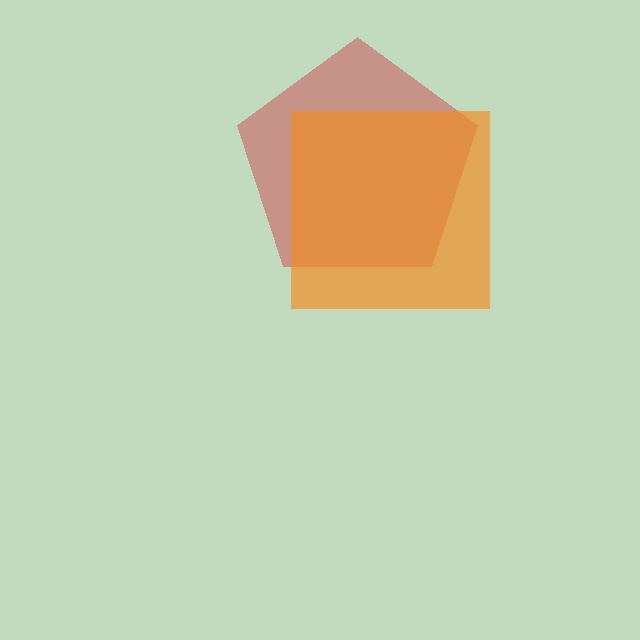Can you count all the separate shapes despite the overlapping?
Yes, there are 2 separate shapes.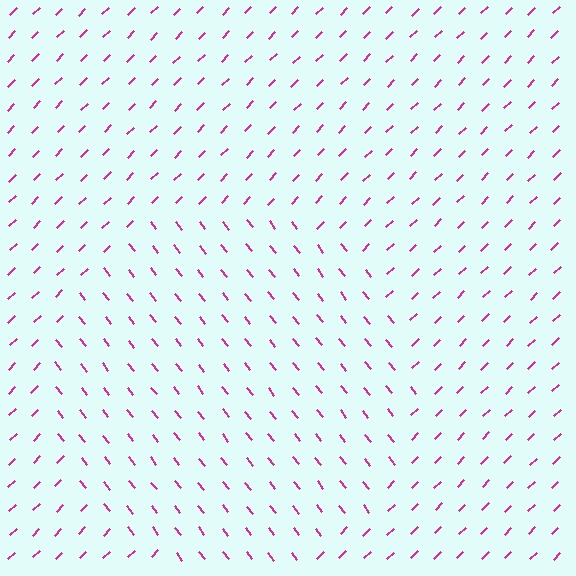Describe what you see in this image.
The image is filled with small magenta line segments. A circle region in the image has lines oriented differently from the surrounding lines, creating a visible texture boundary.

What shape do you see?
I see a circle.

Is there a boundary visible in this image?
Yes, there is a texture boundary formed by a change in line orientation.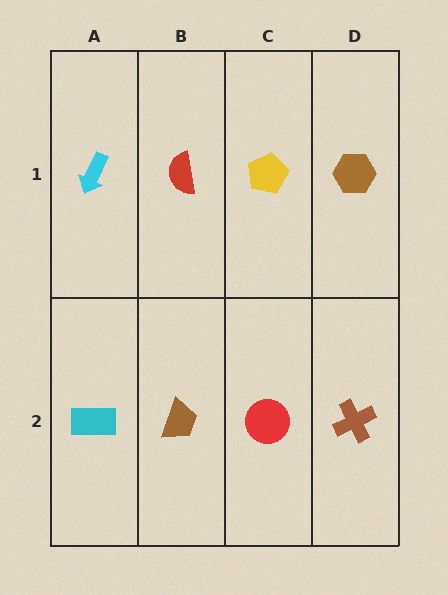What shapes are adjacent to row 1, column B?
A brown trapezoid (row 2, column B), a cyan arrow (row 1, column A), a yellow pentagon (row 1, column C).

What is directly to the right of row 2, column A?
A brown trapezoid.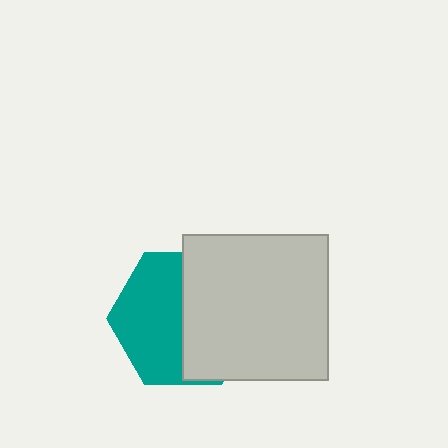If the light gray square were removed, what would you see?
You would see the complete teal hexagon.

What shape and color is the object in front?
The object in front is a light gray square.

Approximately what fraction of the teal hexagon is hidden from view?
Roughly 50% of the teal hexagon is hidden behind the light gray square.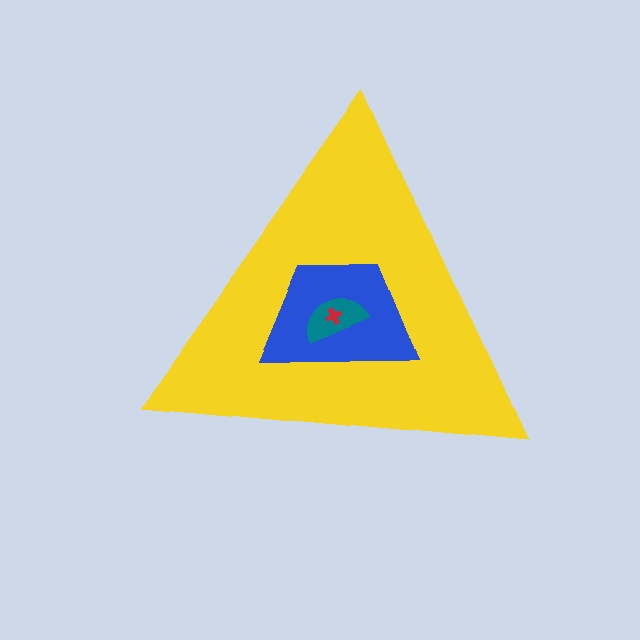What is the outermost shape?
The yellow triangle.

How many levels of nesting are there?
4.